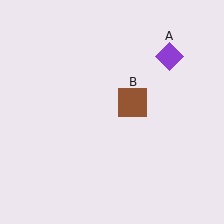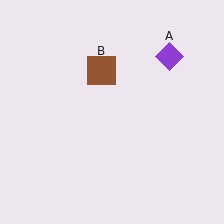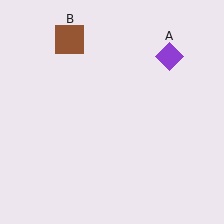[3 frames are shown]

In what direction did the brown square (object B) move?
The brown square (object B) moved up and to the left.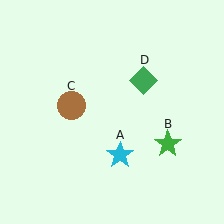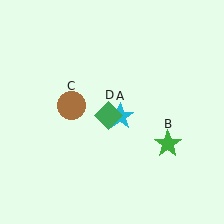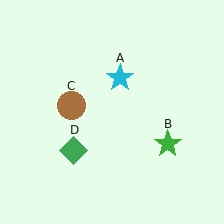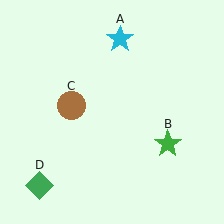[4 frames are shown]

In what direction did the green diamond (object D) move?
The green diamond (object D) moved down and to the left.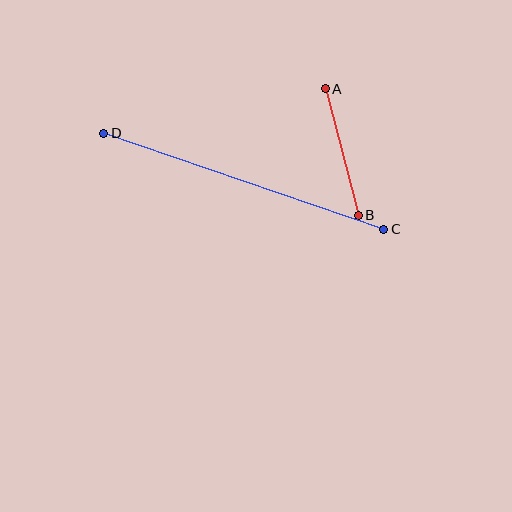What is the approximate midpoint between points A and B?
The midpoint is at approximately (342, 152) pixels.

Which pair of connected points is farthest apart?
Points C and D are farthest apart.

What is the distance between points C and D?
The distance is approximately 296 pixels.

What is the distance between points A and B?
The distance is approximately 131 pixels.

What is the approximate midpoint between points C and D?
The midpoint is at approximately (244, 181) pixels.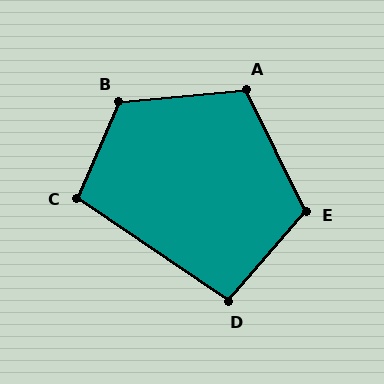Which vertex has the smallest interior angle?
D, at approximately 97 degrees.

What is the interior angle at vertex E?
Approximately 113 degrees (obtuse).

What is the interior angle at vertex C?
Approximately 100 degrees (obtuse).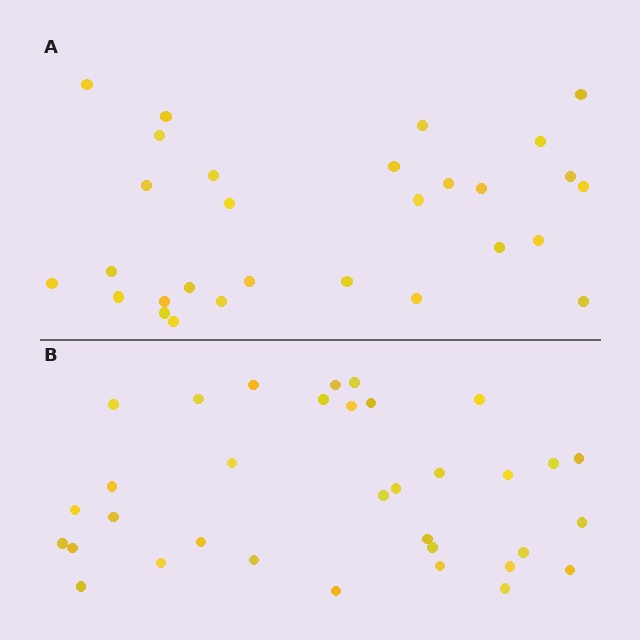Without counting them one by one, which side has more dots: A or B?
Region B (the bottom region) has more dots.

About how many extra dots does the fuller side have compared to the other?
Region B has about 5 more dots than region A.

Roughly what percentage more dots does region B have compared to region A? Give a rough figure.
About 15% more.